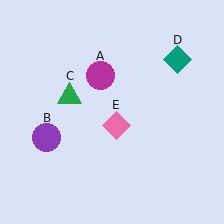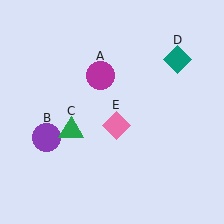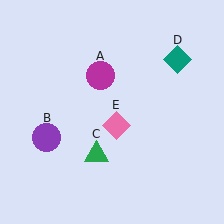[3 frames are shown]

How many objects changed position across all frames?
1 object changed position: green triangle (object C).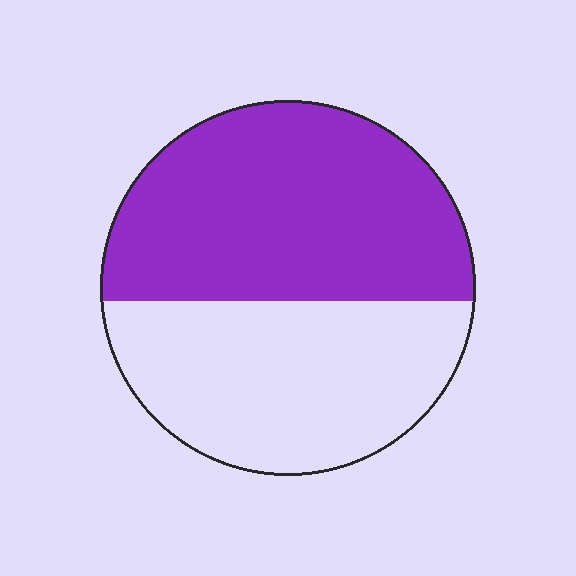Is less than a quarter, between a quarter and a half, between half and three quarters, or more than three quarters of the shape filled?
Between half and three quarters.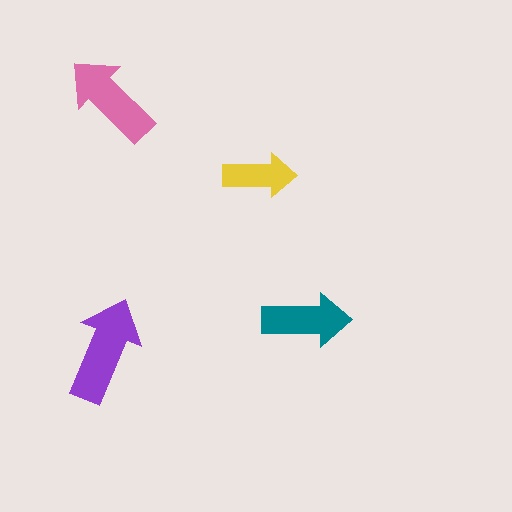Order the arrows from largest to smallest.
the purple one, the pink one, the teal one, the yellow one.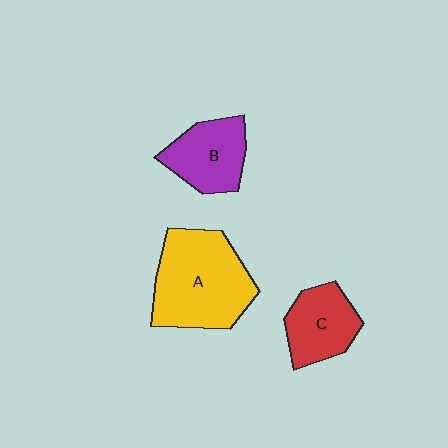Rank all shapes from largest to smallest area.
From largest to smallest: A (yellow), B (purple), C (red).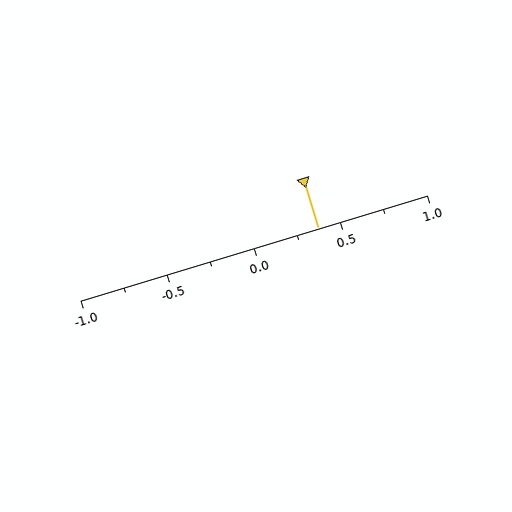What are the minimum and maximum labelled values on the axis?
The axis runs from -1.0 to 1.0.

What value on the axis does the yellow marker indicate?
The marker indicates approximately 0.38.